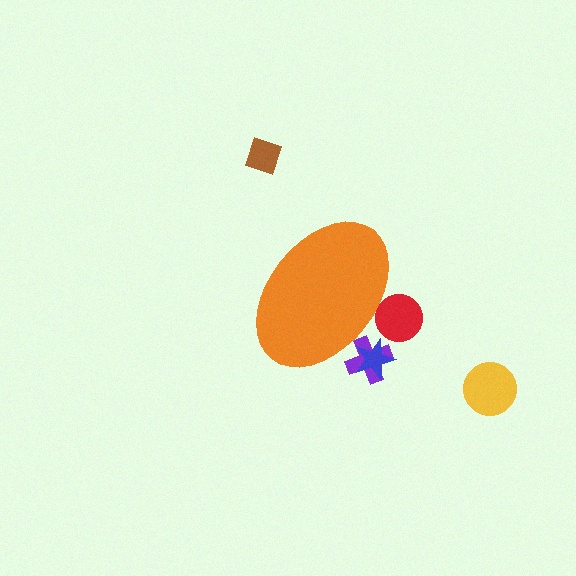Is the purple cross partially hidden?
Yes, the purple cross is partially hidden behind the orange ellipse.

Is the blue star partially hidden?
Yes, the blue star is partially hidden behind the orange ellipse.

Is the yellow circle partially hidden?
No, the yellow circle is fully visible.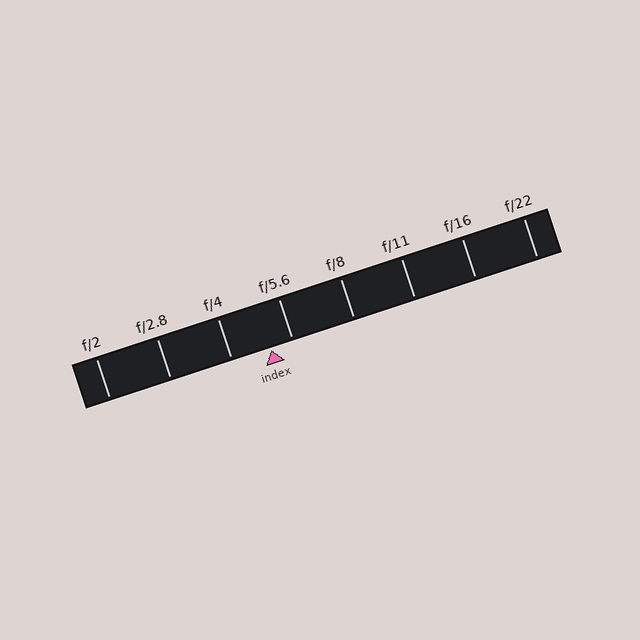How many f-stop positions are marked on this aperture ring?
There are 8 f-stop positions marked.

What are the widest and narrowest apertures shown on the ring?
The widest aperture shown is f/2 and the narrowest is f/22.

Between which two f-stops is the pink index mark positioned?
The index mark is between f/4 and f/5.6.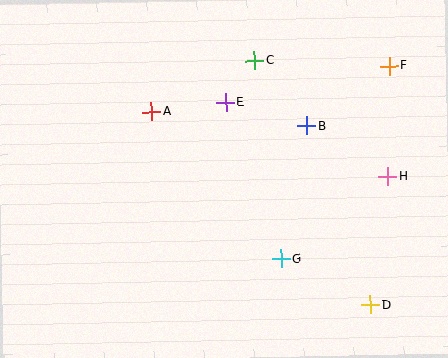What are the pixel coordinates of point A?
Point A is at (151, 112).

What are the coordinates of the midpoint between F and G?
The midpoint between F and G is at (335, 162).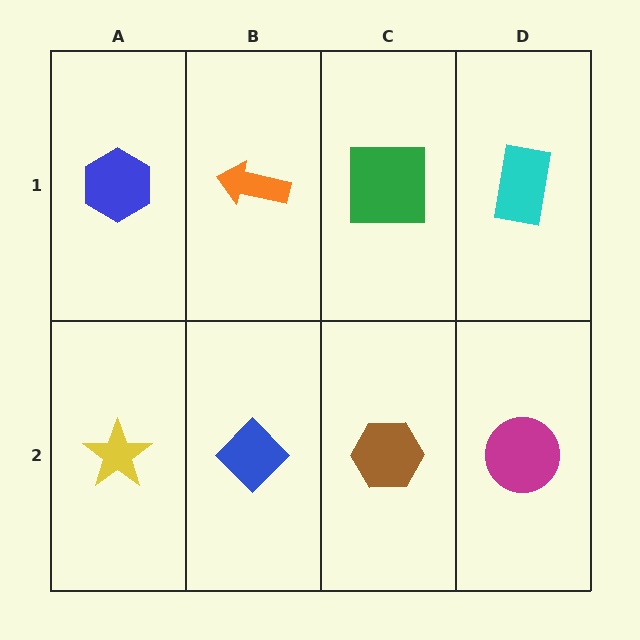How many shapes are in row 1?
4 shapes.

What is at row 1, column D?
A cyan rectangle.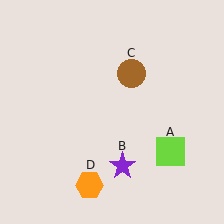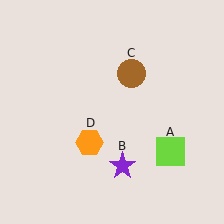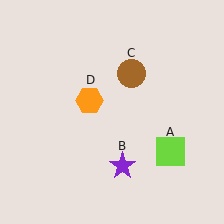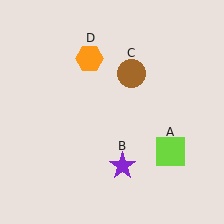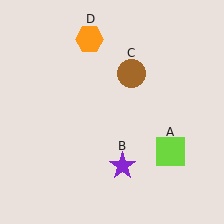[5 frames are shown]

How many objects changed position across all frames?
1 object changed position: orange hexagon (object D).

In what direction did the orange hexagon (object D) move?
The orange hexagon (object D) moved up.